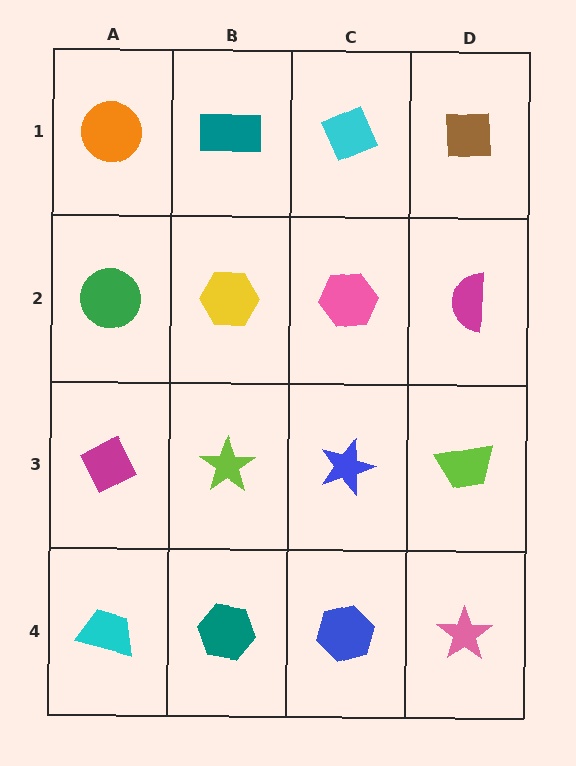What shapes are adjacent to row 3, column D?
A magenta semicircle (row 2, column D), a pink star (row 4, column D), a blue star (row 3, column C).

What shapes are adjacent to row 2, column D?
A brown square (row 1, column D), a lime trapezoid (row 3, column D), a pink hexagon (row 2, column C).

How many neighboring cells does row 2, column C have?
4.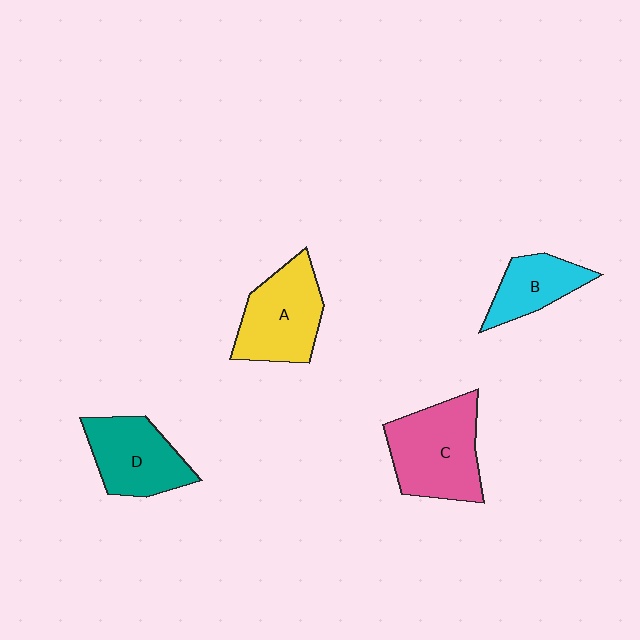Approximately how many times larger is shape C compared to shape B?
Approximately 1.8 times.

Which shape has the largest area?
Shape C (pink).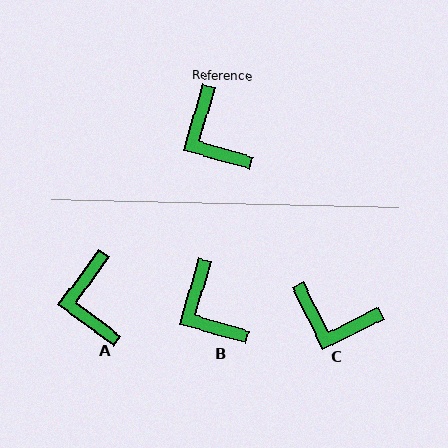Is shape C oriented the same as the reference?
No, it is off by about 42 degrees.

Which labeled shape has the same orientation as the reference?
B.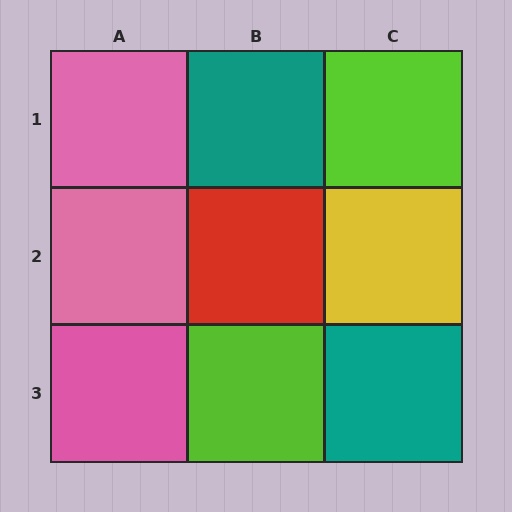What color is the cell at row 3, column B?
Lime.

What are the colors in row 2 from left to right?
Pink, red, yellow.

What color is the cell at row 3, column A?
Pink.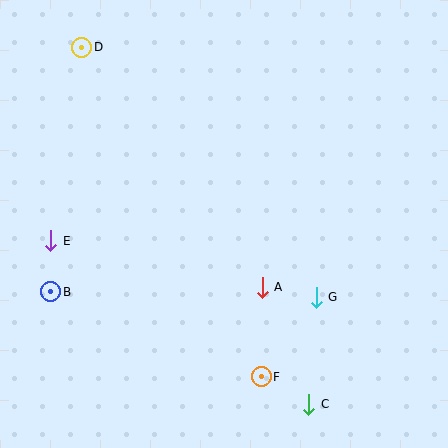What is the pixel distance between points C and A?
The distance between C and A is 126 pixels.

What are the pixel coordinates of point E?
Point E is at (51, 241).